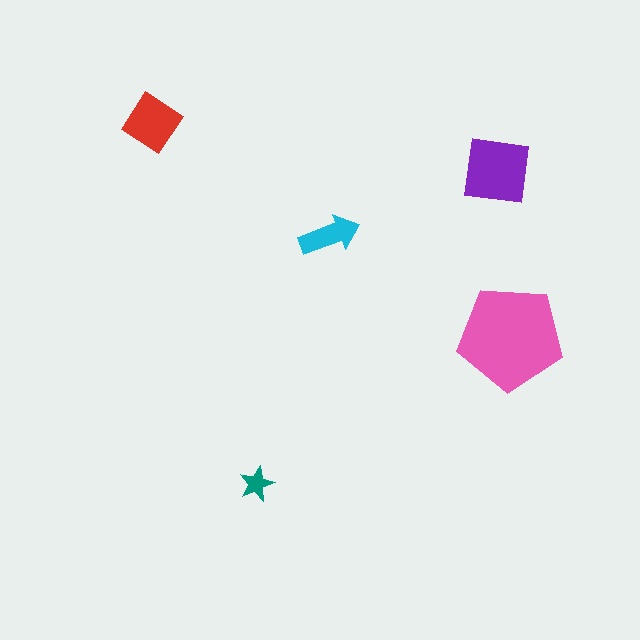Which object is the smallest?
The teal star.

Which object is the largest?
The pink pentagon.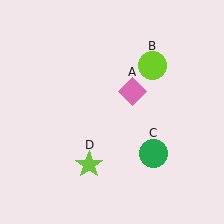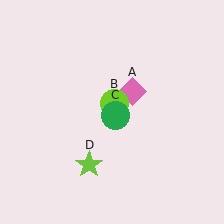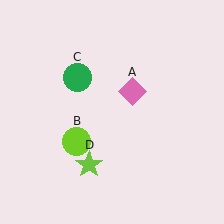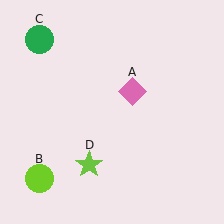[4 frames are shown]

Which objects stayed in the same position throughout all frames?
Pink diamond (object A) and lime star (object D) remained stationary.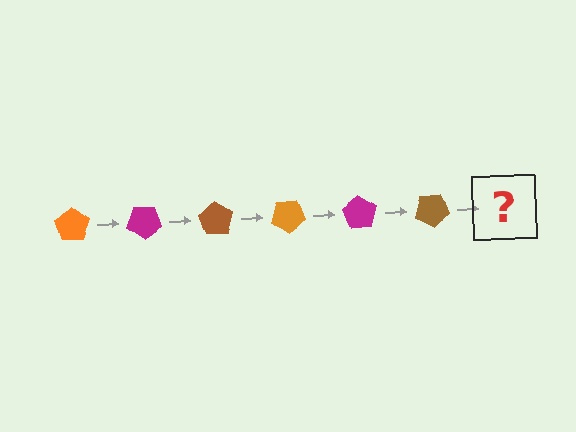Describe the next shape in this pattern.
It should be an orange pentagon, rotated 210 degrees from the start.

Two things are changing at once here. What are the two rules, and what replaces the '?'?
The two rules are that it rotates 35 degrees each step and the color cycles through orange, magenta, and brown. The '?' should be an orange pentagon, rotated 210 degrees from the start.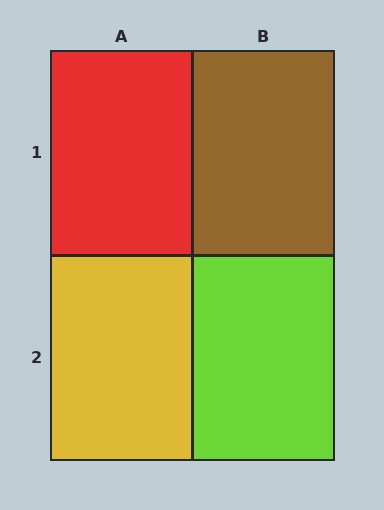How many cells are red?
1 cell is red.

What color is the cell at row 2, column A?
Yellow.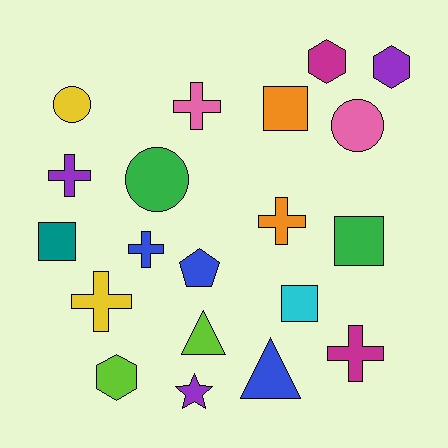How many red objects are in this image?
There are no red objects.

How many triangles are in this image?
There are 2 triangles.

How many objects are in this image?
There are 20 objects.